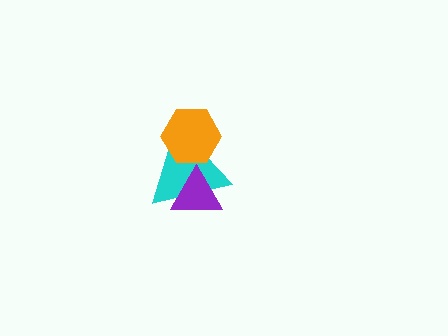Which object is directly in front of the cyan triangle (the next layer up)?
The purple triangle is directly in front of the cyan triangle.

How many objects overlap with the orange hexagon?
1 object overlaps with the orange hexagon.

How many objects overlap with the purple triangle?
1 object overlaps with the purple triangle.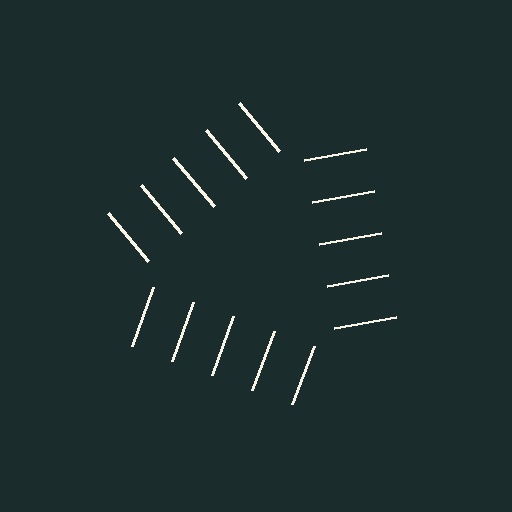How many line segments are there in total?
15 — 5 along each of the 3 edges.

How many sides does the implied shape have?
3 sides — the line-ends trace a triangle.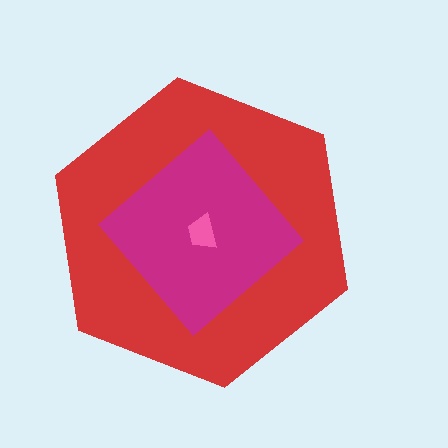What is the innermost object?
The pink trapezoid.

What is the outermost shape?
The red hexagon.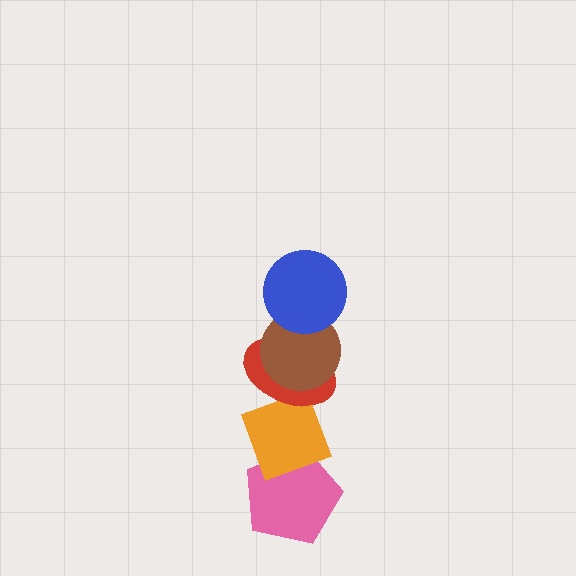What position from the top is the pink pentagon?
The pink pentagon is 5th from the top.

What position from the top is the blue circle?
The blue circle is 1st from the top.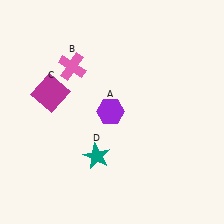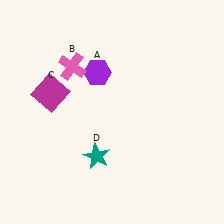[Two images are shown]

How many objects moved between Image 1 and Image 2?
1 object moved between the two images.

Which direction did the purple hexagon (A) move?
The purple hexagon (A) moved up.